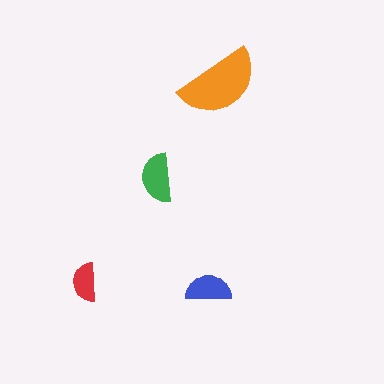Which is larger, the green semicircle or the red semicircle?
The green one.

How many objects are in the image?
There are 4 objects in the image.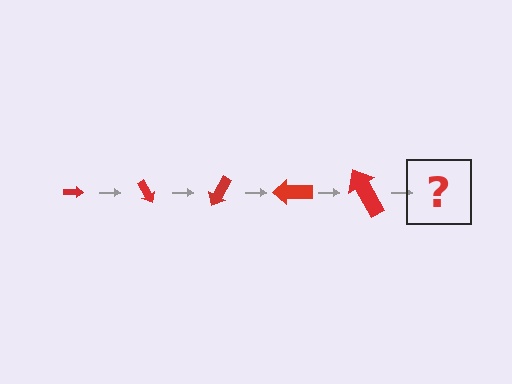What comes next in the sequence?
The next element should be an arrow, larger than the previous one and rotated 300 degrees from the start.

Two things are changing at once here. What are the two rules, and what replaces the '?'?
The two rules are that the arrow grows larger each step and it rotates 60 degrees each step. The '?' should be an arrow, larger than the previous one and rotated 300 degrees from the start.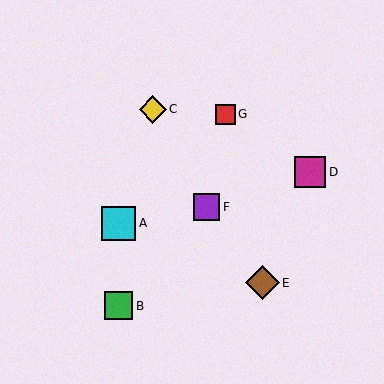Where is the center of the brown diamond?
The center of the brown diamond is at (262, 283).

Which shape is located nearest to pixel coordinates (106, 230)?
The cyan square (labeled A) at (119, 223) is nearest to that location.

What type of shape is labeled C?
Shape C is a yellow diamond.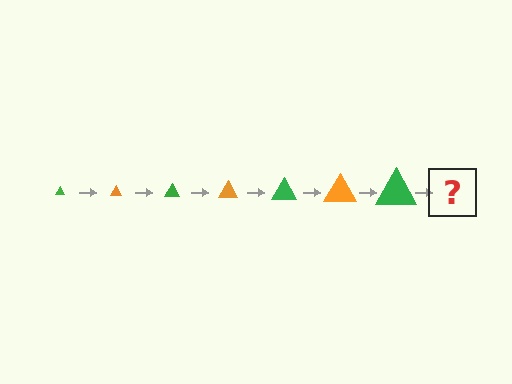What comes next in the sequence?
The next element should be an orange triangle, larger than the previous one.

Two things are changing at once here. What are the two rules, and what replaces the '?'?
The two rules are that the triangle grows larger each step and the color cycles through green and orange. The '?' should be an orange triangle, larger than the previous one.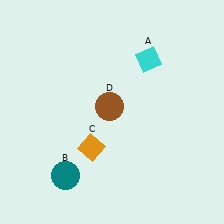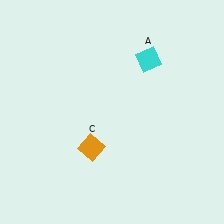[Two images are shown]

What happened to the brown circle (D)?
The brown circle (D) was removed in Image 2. It was in the top-left area of Image 1.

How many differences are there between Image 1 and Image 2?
There are 2 differences between the two images.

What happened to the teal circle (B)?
The teal circle (B) was removed in Image 2. It was in the bottom-left area of Image 1.